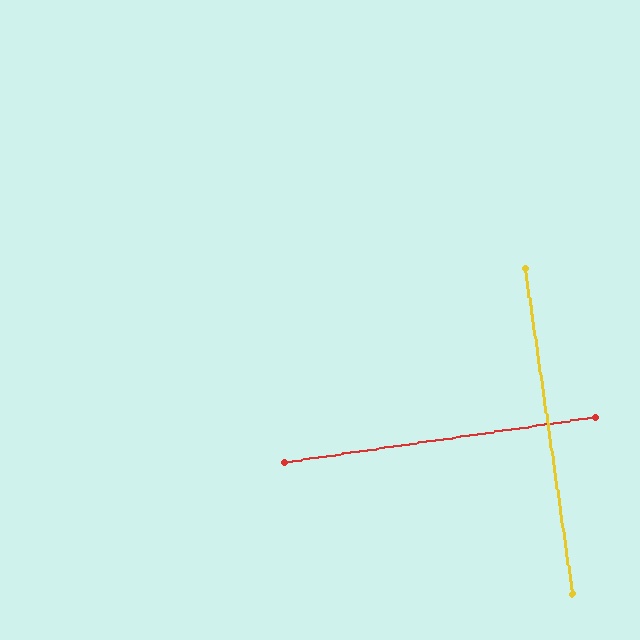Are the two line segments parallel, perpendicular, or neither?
Perpendicular — they meet at approximately 90°.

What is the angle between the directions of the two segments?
Approximately 90 degrees.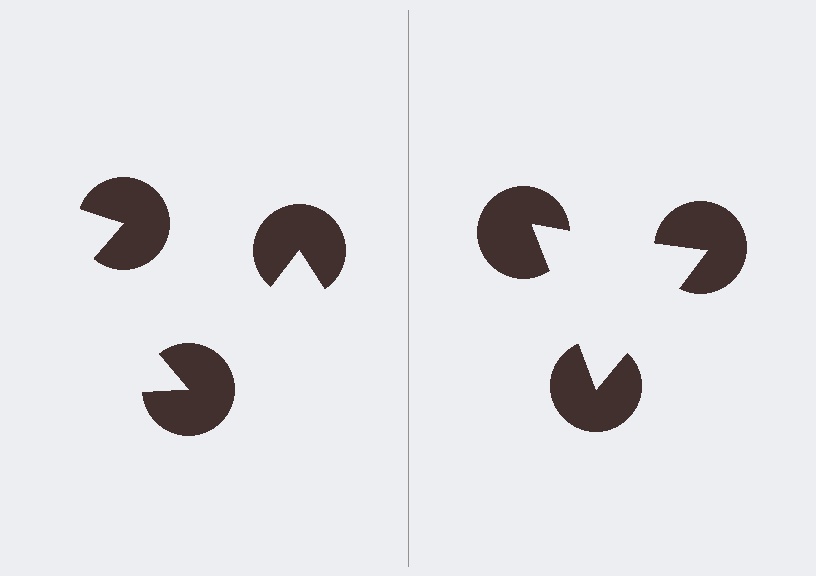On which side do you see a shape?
An illusory triangle appears on the right side. On the left side the wedge cuts are rotated, so no coherent shape forms.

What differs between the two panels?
The pac-man discs are positioned identically on both sides; only the wedge orientations differ. On the right they align to a triangle; on the left they are misaligned.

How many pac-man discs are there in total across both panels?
6 — 3 on each side.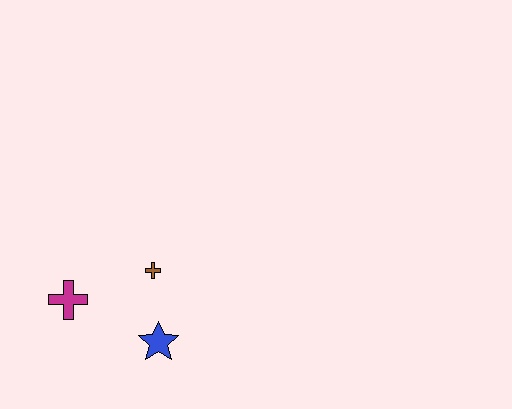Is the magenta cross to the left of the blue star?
Yes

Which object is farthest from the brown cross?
The magenta cross is farthest from the brown cross.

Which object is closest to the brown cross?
The blue star is closest to the brown cross.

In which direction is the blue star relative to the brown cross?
The blue star is below the brown cross.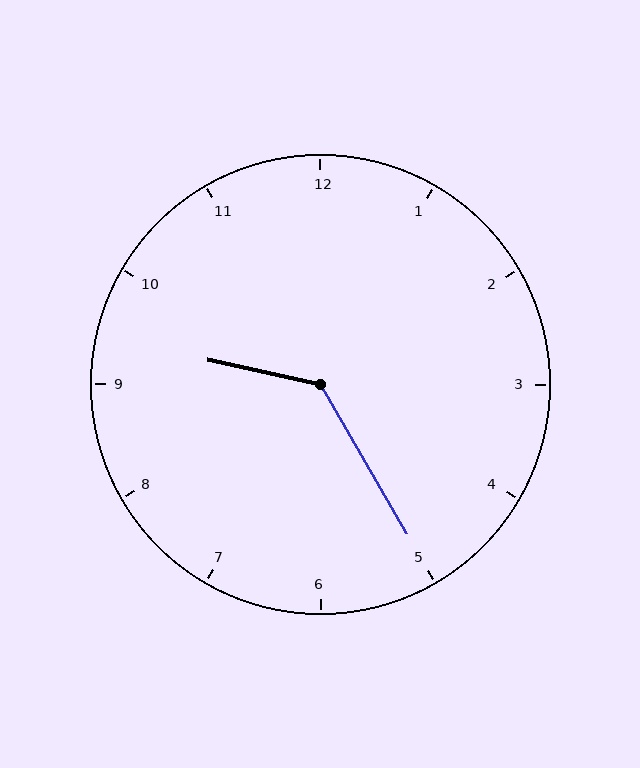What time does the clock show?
9:25.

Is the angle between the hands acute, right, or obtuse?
It is obtuse.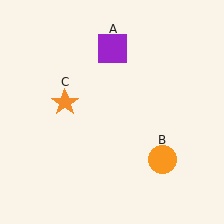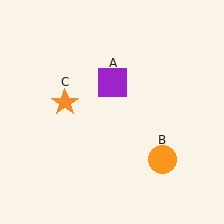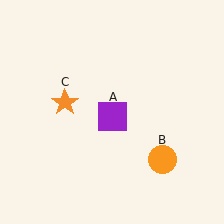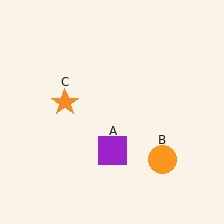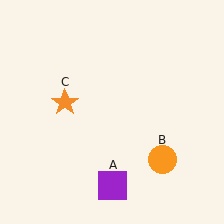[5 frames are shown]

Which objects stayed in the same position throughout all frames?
Orange circle (object B) and orange star (object C) remained stationary.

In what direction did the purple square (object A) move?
The purple square (object A) moved down.